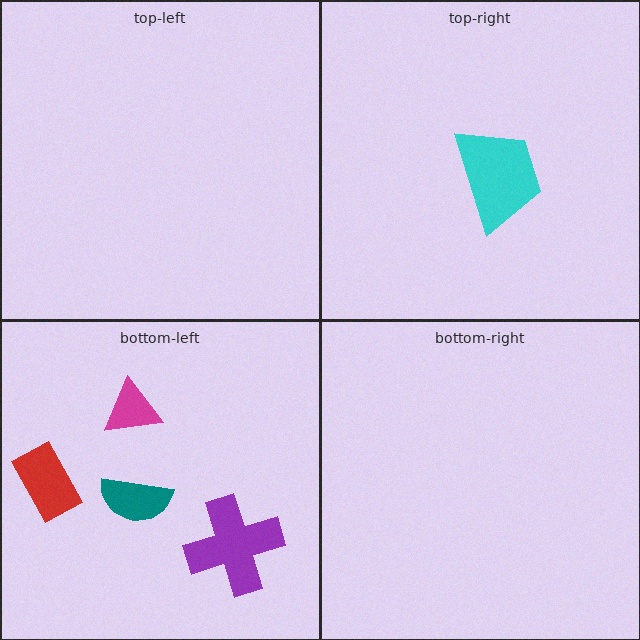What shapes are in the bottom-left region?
The purple cross, the magenta triangle, the teal semicircle, the red rectangle.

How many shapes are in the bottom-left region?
4.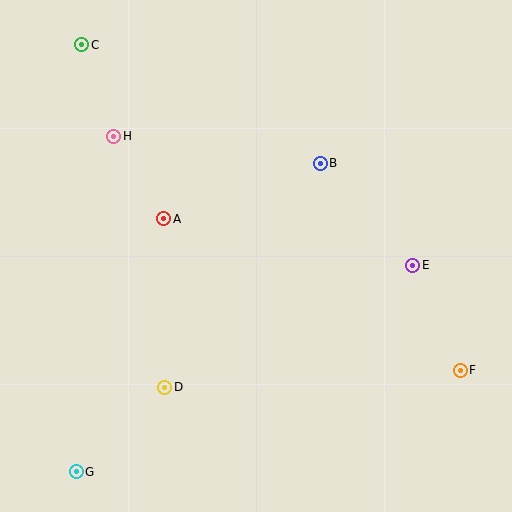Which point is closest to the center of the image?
Point A at (164, 219) is closest to the center.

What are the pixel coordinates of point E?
Point E is at (413, 265).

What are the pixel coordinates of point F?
Point F is at (460, 370).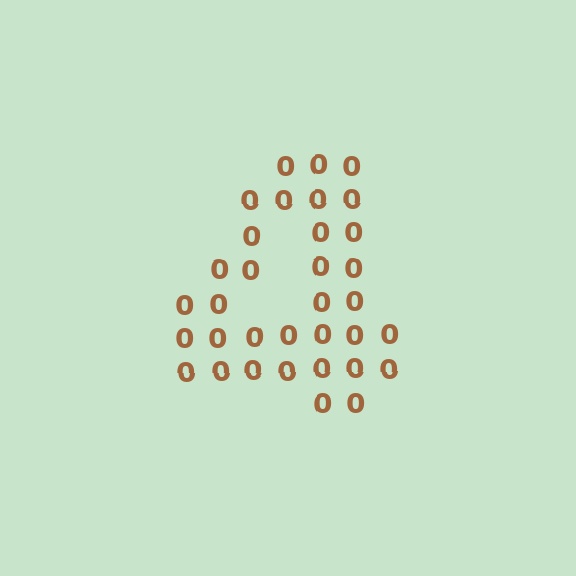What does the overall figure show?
The overall figure shows the digit 4.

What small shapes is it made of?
It is made of small digit 0's.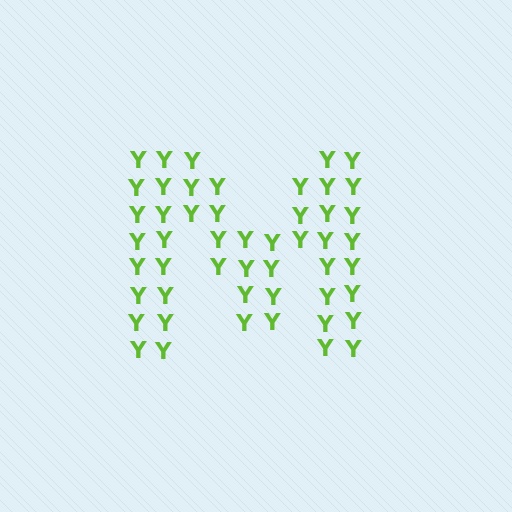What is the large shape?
The large shape is the letter M.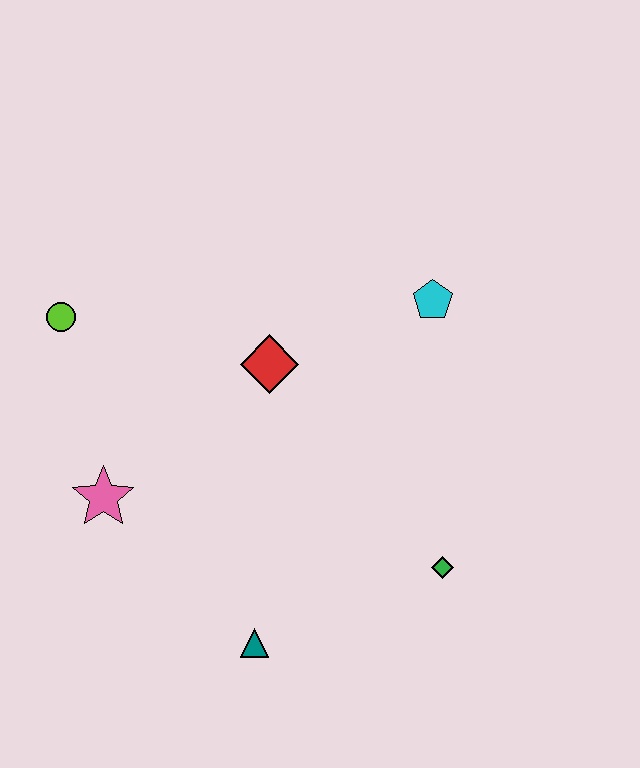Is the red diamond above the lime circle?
No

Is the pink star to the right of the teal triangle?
No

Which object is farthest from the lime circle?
The green diamond is farthest from the lime circle.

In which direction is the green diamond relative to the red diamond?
The green diamond is below the red diamond.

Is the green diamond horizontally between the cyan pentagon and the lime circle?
No